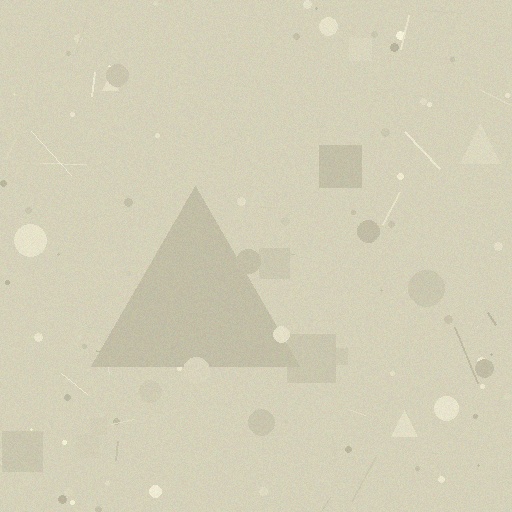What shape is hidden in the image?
A triangle is hidden in the image.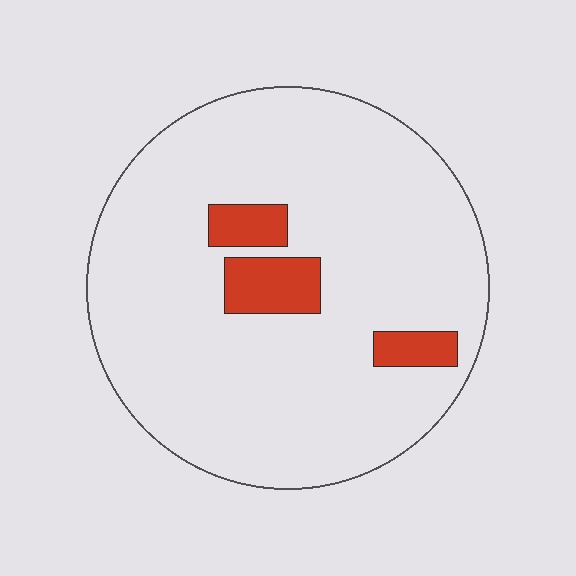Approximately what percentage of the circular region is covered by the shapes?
Approximately 10%.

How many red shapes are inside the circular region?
3.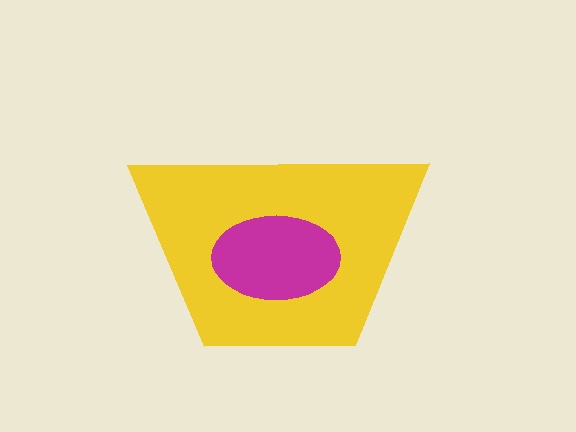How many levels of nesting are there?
2.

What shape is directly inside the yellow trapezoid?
The magenta ellipse.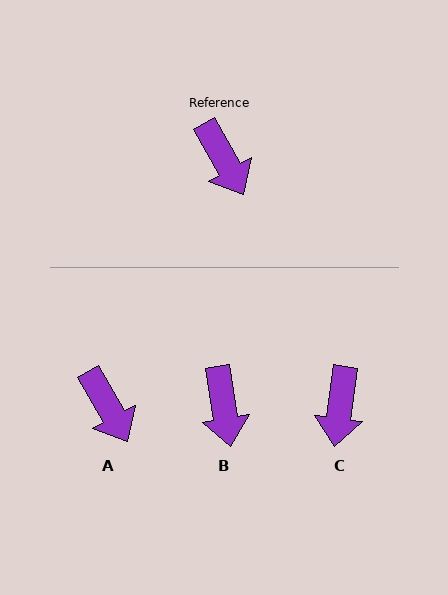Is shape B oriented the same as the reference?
No, it is off by about 20 degrees.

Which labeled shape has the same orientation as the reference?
A.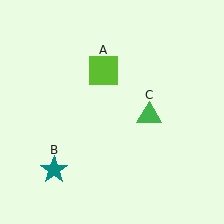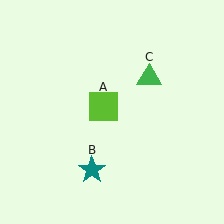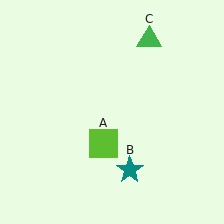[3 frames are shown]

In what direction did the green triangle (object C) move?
The green triangle (object C) moved up.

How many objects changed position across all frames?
3 objects changed position: lime square (object A), teal star (object B), green triangle (object C).